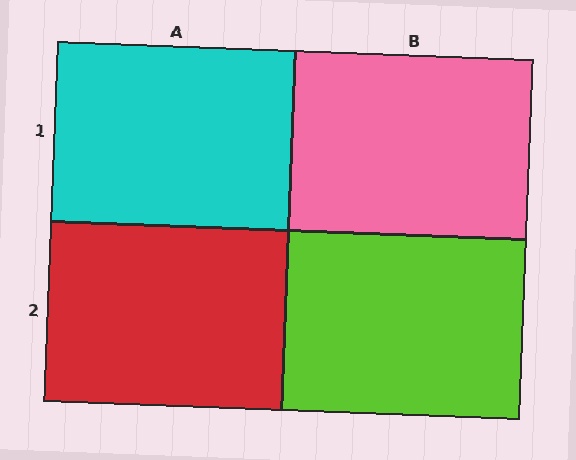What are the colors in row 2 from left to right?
Red, lime.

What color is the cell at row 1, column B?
Pink.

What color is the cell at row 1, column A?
Cyan.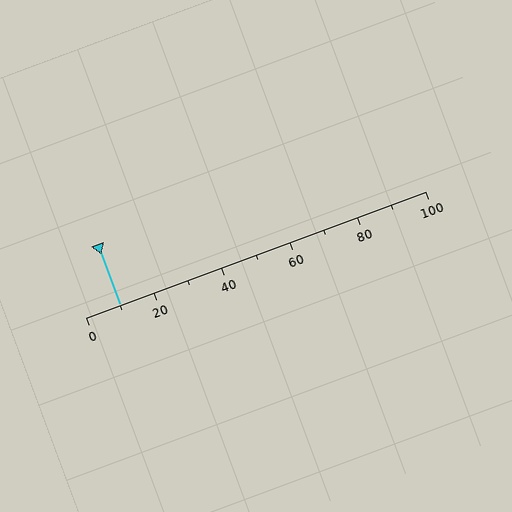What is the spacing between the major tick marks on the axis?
The major ticks are spaced 20 apart.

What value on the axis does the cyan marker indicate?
The marker indicates approximately 10.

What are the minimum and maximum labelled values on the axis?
The axis runs from 0 to 100.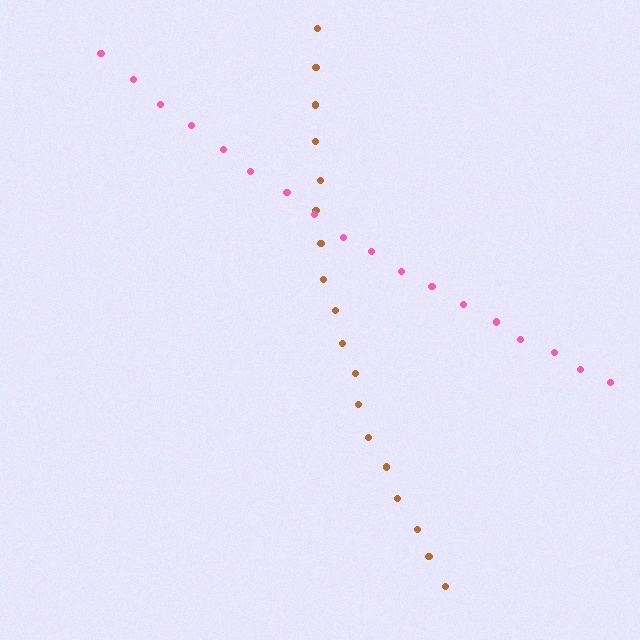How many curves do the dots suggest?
There are 2 distinct paths.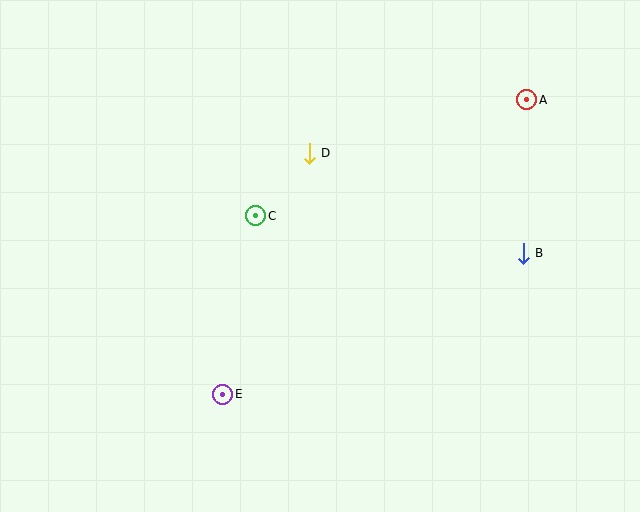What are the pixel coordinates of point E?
Point E is at (223, 394).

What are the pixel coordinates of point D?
Point D is at (309, 153).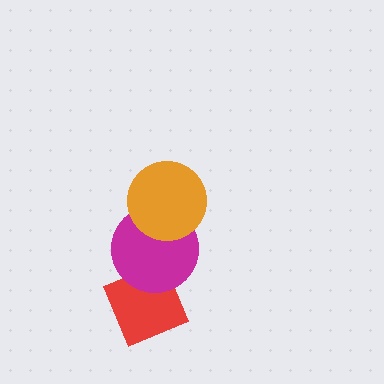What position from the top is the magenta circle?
The magenta circle is 2nd from the top.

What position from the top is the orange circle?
The orange circle is 1st from the top.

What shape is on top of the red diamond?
The magenta circle is on top of the red diamond.